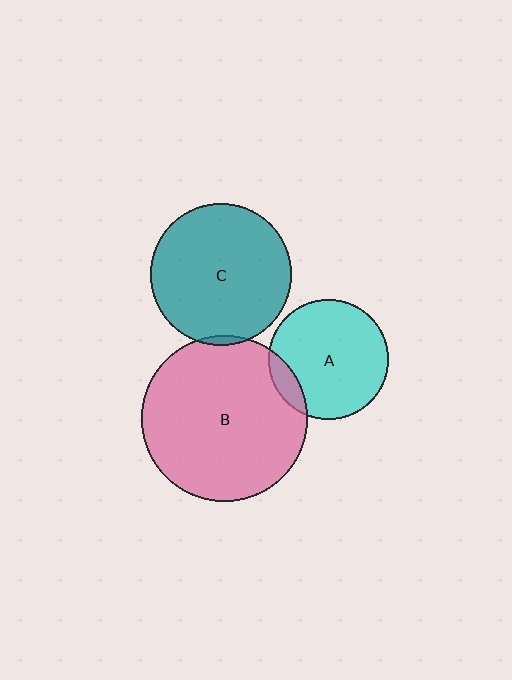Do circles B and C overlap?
Yes.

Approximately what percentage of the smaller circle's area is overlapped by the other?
Approximately 5%.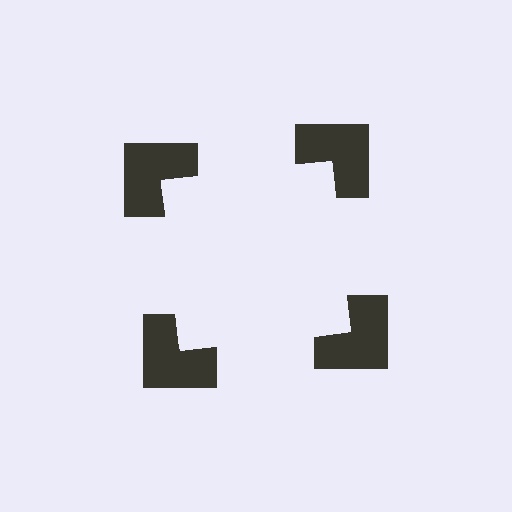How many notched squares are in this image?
There are 4 — one at each vertex of the illusory square.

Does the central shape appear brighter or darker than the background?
It typically appears slightly brighter than the background, even though no actual brightness change is drawn.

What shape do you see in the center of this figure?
An illusory square — its edges are inferred from the aligned wedge cuts in the notched squares, not physically drawn.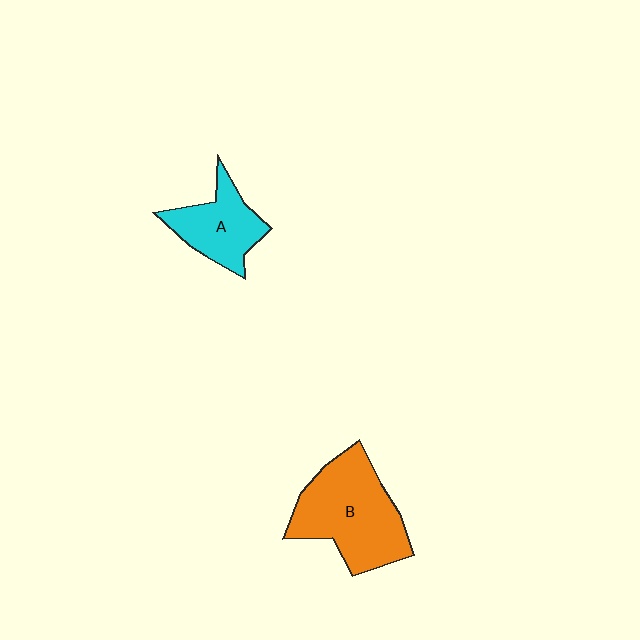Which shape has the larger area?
Shape B (orange).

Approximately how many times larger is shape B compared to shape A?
Approximately 1.7 times.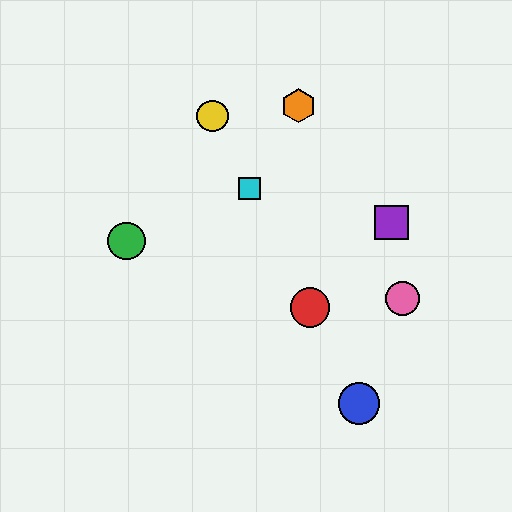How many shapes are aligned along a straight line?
4 shapes (the red circle, the blue circle, the yellow circle, the cyan square) are aligned along a straight line.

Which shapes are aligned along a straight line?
The red circle, the blue circle, the yellow circle, the cyan square are aligned along a straight line.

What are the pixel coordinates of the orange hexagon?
The orange hexagon is at (299, 106).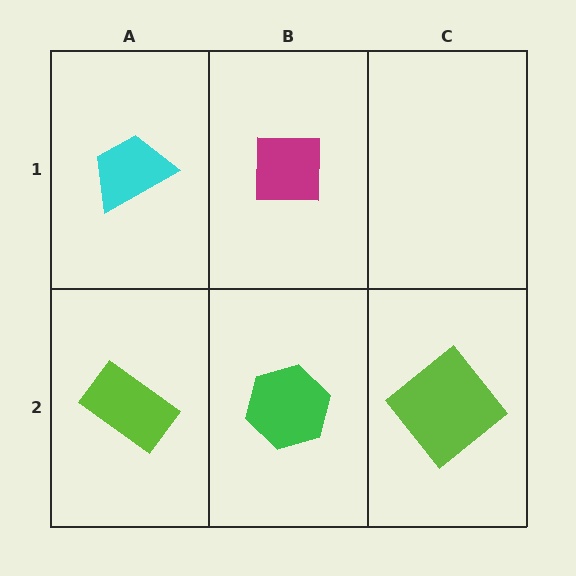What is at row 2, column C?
A lime diamond.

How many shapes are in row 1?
2 shapes.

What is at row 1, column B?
A magenta square.